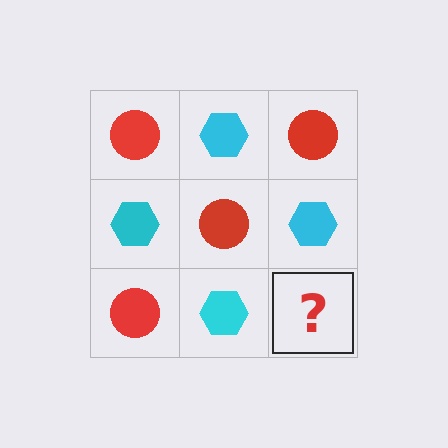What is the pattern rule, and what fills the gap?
The rule is that it alternates red circle and cyan hexagon in a checkerboard pattern. The gap should be filled with a red circle.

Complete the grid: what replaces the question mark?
The question mark should be replaced with a red circle.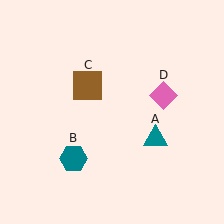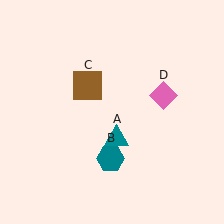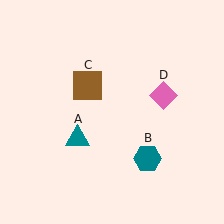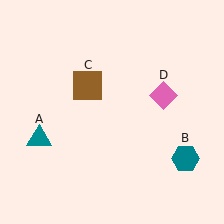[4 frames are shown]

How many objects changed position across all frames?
2 objects changed position: teal triangle (object A), teal hexagon (object B).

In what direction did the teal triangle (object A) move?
The teal triangle (object A) moved left.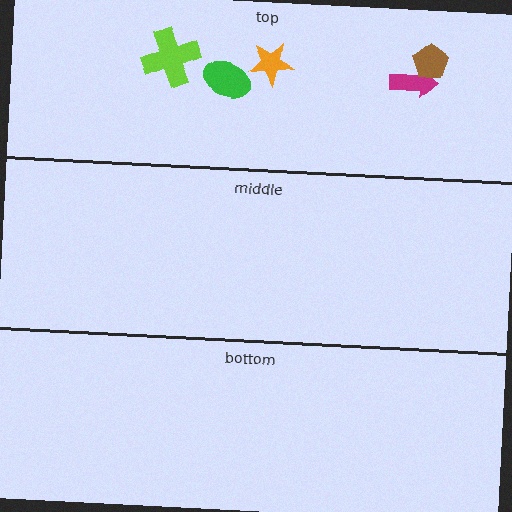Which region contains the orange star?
The top region.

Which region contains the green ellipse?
The top region.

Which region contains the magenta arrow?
The top region.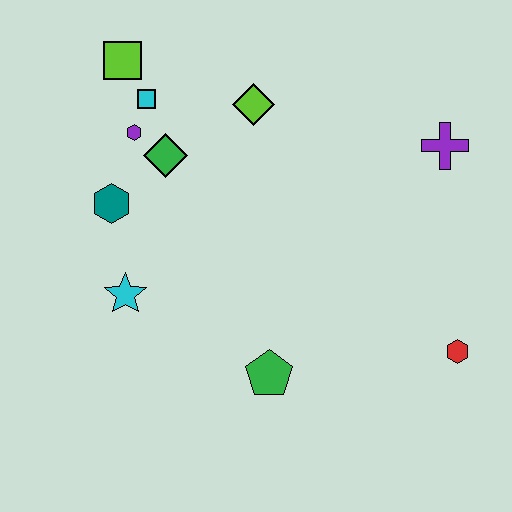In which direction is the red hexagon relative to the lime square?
The red hexagon is to the right of the lime square.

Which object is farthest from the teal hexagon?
The red hexagon is farthest from the teal hexagon.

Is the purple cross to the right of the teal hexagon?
Yes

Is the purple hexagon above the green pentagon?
Yes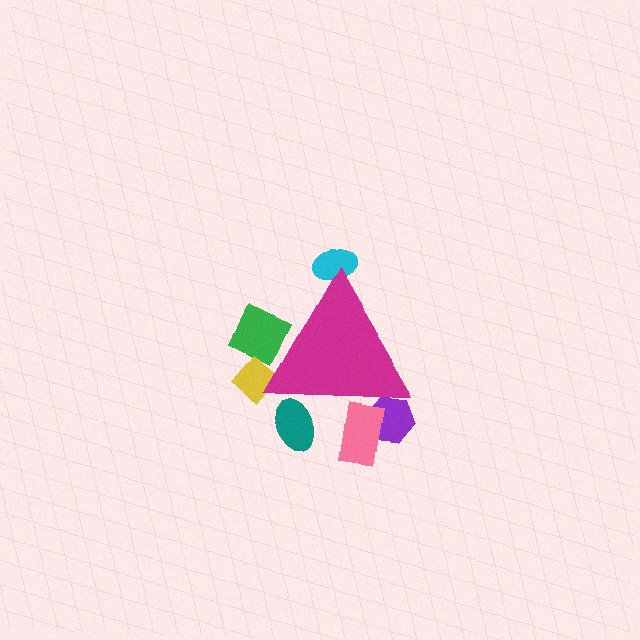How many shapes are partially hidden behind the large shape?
6 shapes are partially hidden.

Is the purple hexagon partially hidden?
Yes, the purple hexagon is partially hidden behind the magenta triangle.